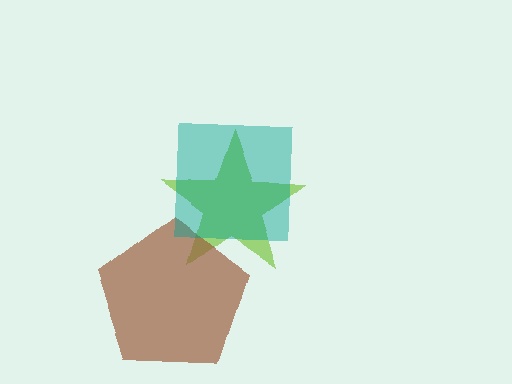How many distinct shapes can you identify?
There are 3 distinct shapes: a lime star, a brown pentagon, a teal square.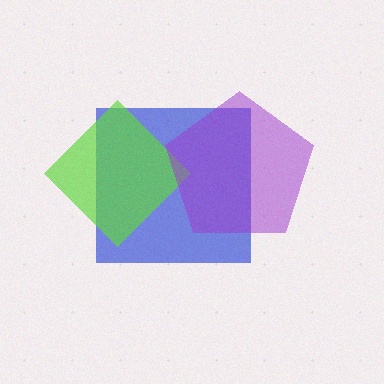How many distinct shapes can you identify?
There are 3 distinct shapes: a blue square, a lime diamond, a purple pentagon.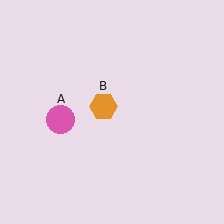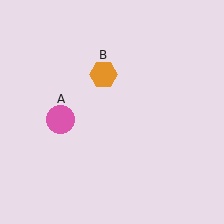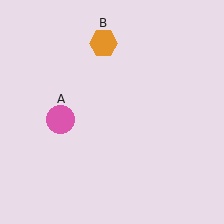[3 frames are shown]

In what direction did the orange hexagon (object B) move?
The orange hexagon (object B) moved up.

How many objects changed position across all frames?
1 object changed position: orange hexagon (object B).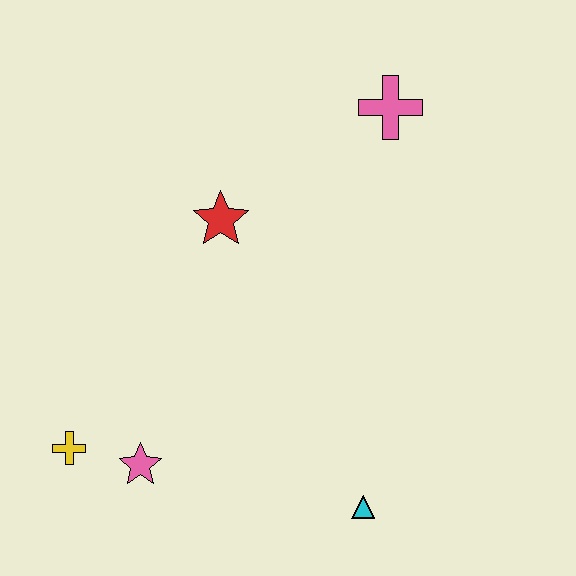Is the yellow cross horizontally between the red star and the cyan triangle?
No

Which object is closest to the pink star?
The yellow cross is closest to the pink star.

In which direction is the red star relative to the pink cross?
The red star is to the left of the pink cross.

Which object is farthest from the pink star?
The pink cross is farthest from the pink star.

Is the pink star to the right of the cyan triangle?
No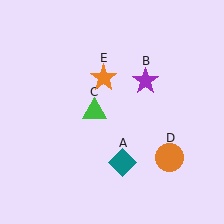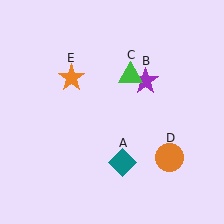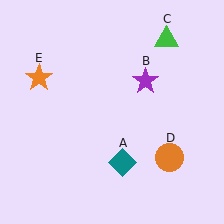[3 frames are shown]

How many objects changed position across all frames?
2 objects changed position: green triangle (object C), orange star (object E).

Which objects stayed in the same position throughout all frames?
Teal diamond (object A) and purple star (object B) and orange circle (object D) remained stationary.